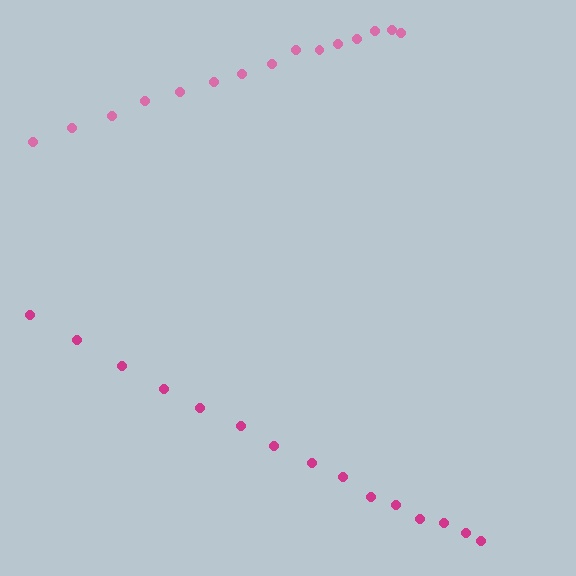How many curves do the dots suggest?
There are 2 distinct paths.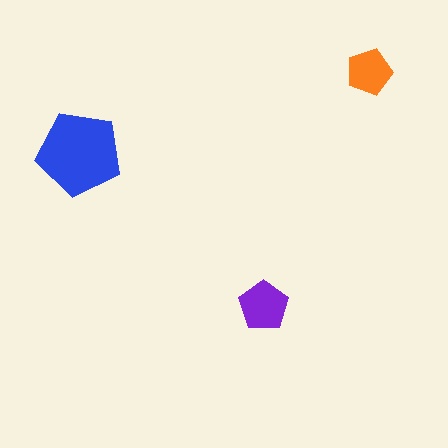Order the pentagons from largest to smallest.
the blue one, the purple one, the orange one.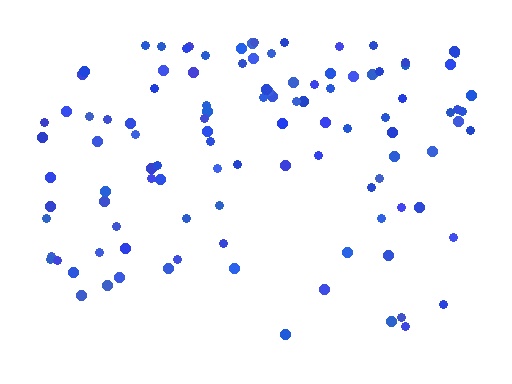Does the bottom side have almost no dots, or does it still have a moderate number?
Still a moderate number, just noticeably fewer than the top.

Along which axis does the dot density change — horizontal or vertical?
Vertical.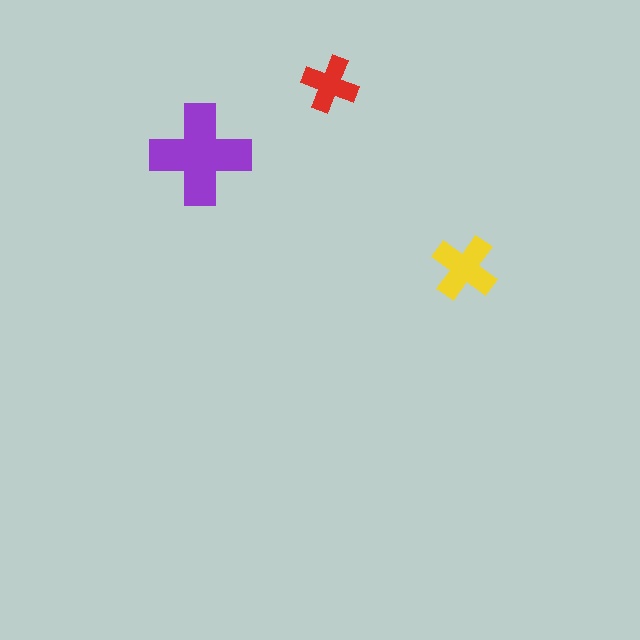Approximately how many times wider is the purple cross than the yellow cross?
About 1.5 times wider.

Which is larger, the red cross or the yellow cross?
The yellow one.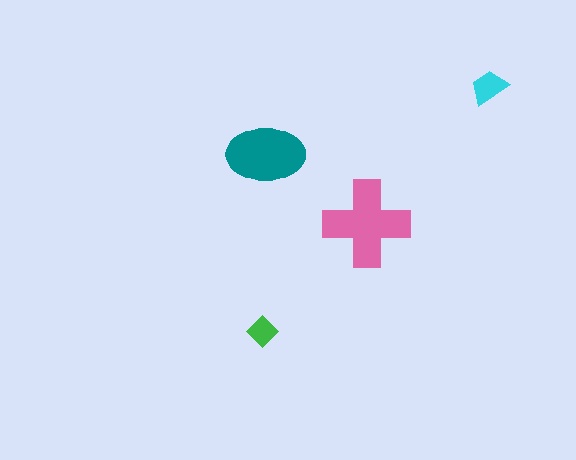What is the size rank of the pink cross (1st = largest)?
1st.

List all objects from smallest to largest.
The green diamond, the cyan trapezoid, the teal ellipse, the pink cross.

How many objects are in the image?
There are 4 objects in the image.